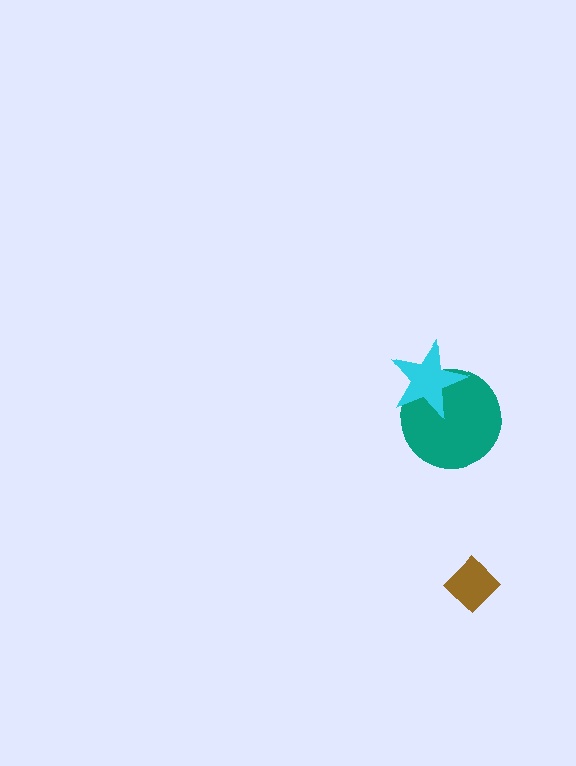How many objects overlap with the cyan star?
1 object overlaps with the cyan star.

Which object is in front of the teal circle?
The cyan star is in front of the teal circle.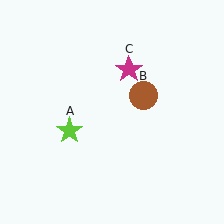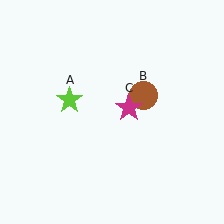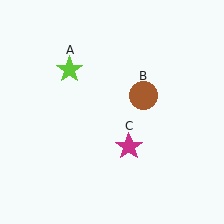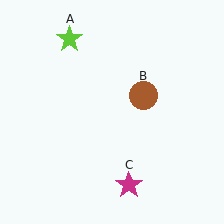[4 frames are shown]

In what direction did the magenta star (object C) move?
The magenta star (object C) moved down.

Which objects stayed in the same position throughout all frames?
Brown circle (object B) remained stationary.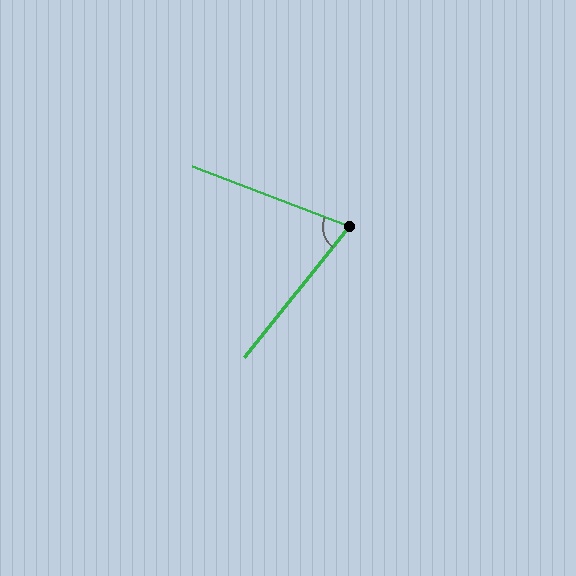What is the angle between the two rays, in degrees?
Approximately 72 degrees.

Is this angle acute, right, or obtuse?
It is acute.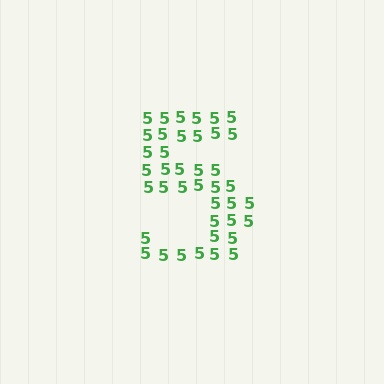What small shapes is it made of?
It is made of small digit 5's.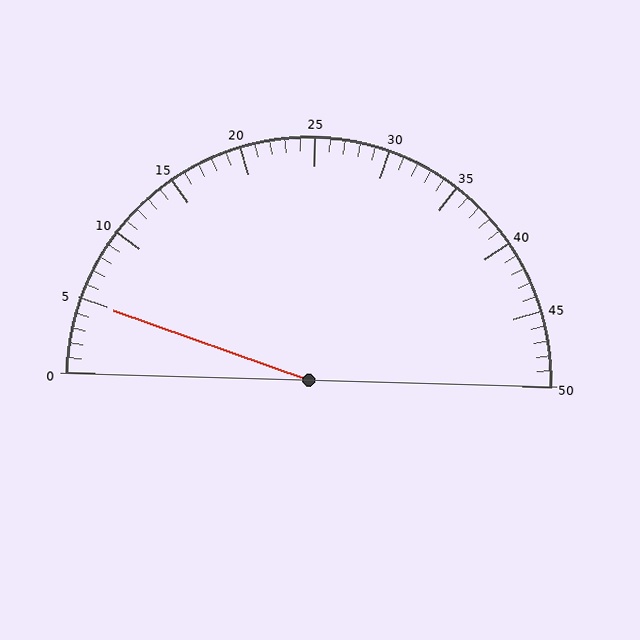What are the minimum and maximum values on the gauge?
The gauge ranges from 0 to 50.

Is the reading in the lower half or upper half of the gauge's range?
The reading is in the lower half of the range (0 to 50).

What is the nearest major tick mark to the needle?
The nearest major tick mark is 5.